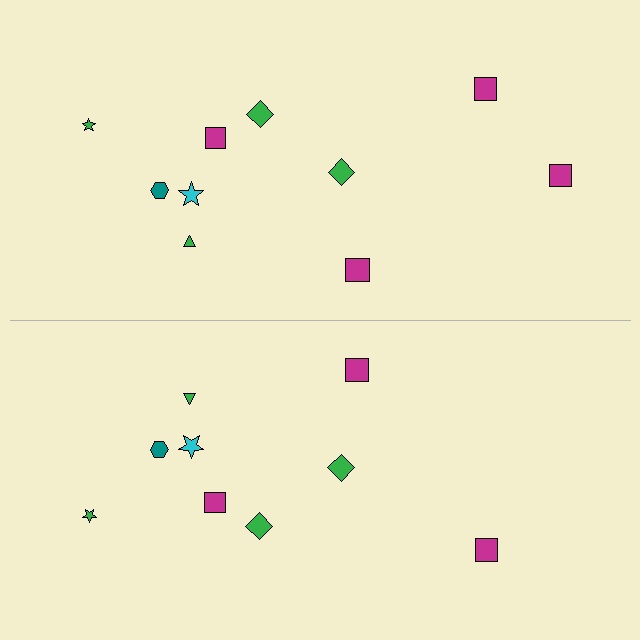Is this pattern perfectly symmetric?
No, the pattern is not perfectly symmetric. A magenta square is missing from the bottom side.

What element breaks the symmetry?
A magenta square is missing from the bottom side.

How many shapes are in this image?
There are 19 shapes in this image.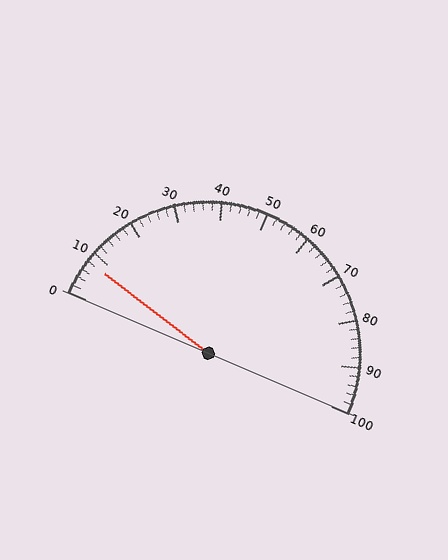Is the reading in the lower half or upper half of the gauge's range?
The reading is in the lower half of the range (0 to 100).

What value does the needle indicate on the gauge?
The needle indicates approximately 8.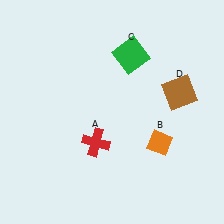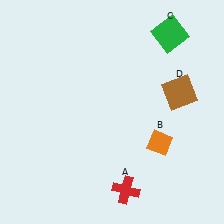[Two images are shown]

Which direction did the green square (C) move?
The green square (C) moved right.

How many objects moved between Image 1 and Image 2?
2 objects moved between the two images.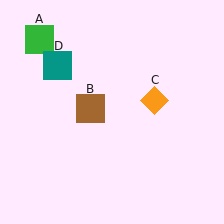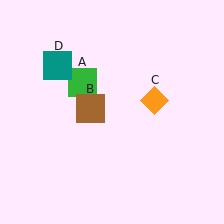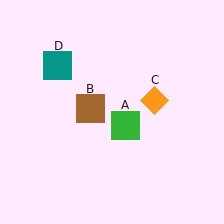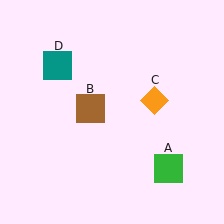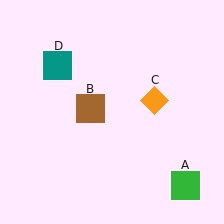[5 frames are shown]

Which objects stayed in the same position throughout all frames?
Brown square (object B) and orange diamond (object C) and teal square (object D) remained stationary.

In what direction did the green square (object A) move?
The green square (object A) moved down and to the right.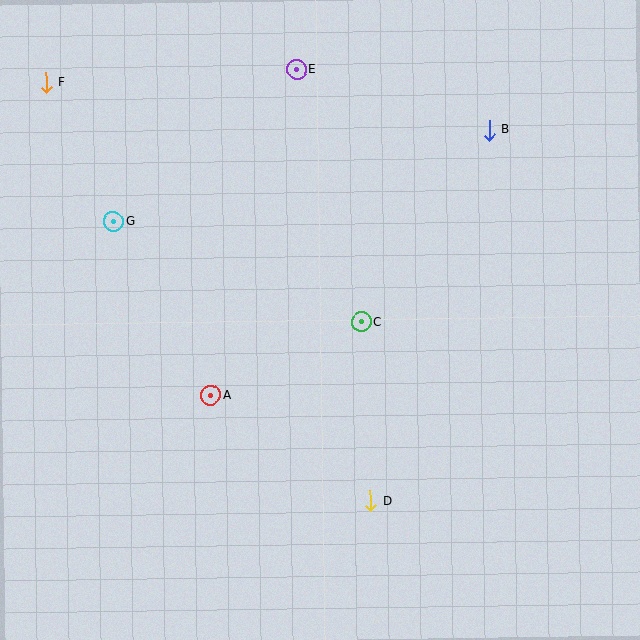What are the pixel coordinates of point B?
Point B is at (489, 130).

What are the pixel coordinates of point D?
Point D is at (370, 501).